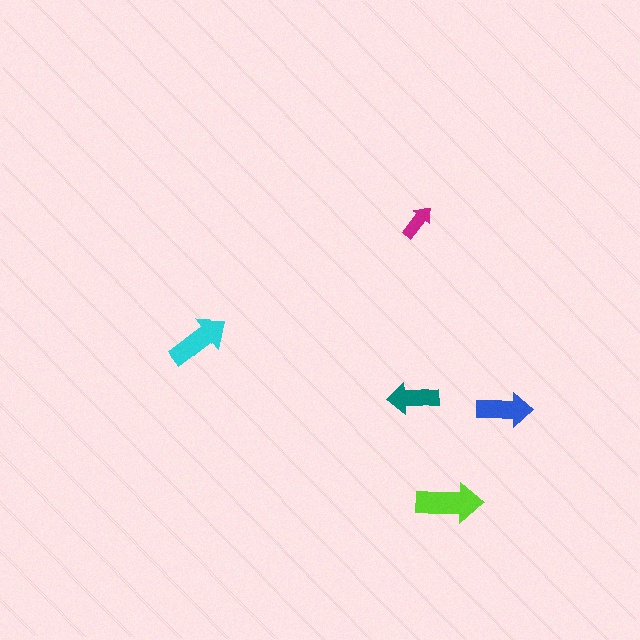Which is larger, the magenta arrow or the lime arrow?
The lime one.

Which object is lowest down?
The lime arrow is bottommost.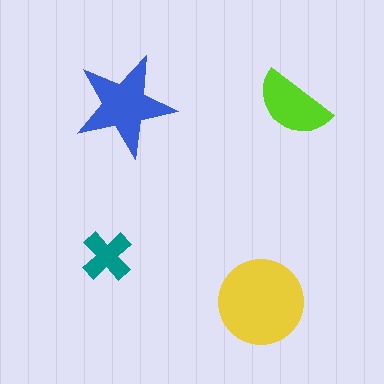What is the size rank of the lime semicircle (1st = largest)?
3rd.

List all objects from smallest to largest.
The teal cross, the lime semicircle, the blue star, the yellow circle.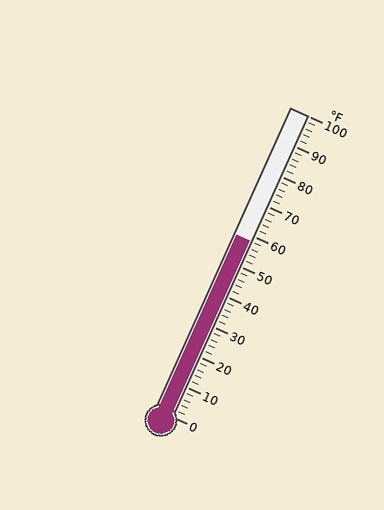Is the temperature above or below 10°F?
The temperature is above 10°F.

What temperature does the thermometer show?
The thermometer shows approximately 58°F.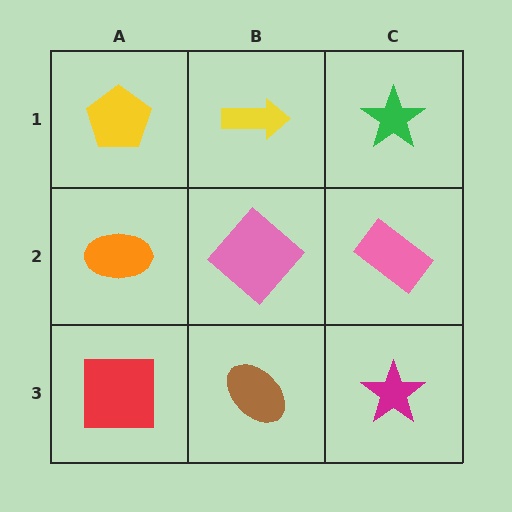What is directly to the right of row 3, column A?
A brown ellipse.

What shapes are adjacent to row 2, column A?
A yellow pentagon (row 1, column A), a red square (row 3, column A), a pink diamond (row 2, column B).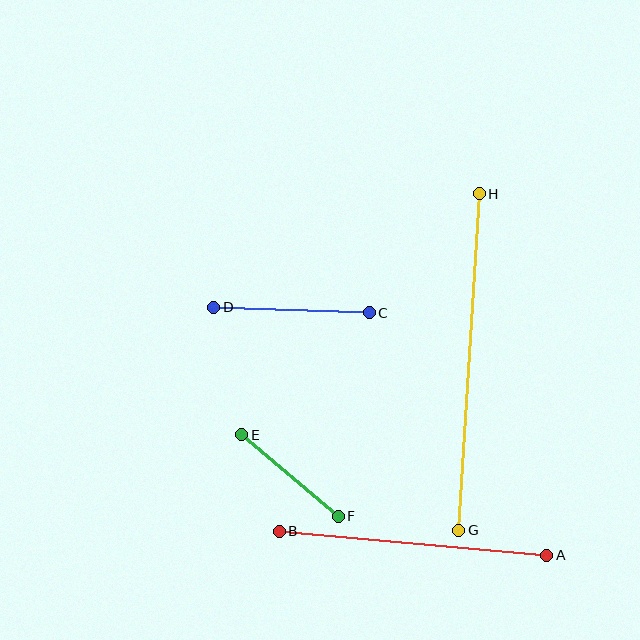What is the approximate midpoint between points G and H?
The midpoint is at approximately (469, 362) pixels.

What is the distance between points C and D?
The distance is approximately 155 pixels.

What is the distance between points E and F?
The distance is approximately 126 pixels.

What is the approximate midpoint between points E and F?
The midpoint is at approximately (290, 476) pixels.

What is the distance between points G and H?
The distance is approximately 337 pixels.